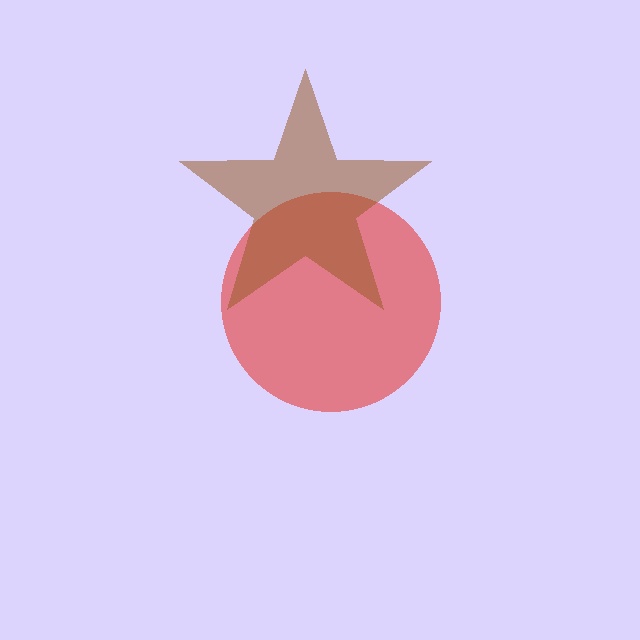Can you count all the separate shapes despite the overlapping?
Yes, there are 2 separate shapes.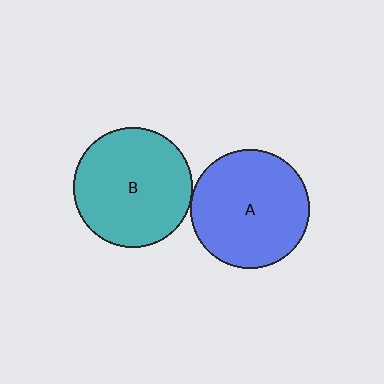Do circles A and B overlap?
Yes.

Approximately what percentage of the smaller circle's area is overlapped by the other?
Approximately 5%.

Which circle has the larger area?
Circle B (teal).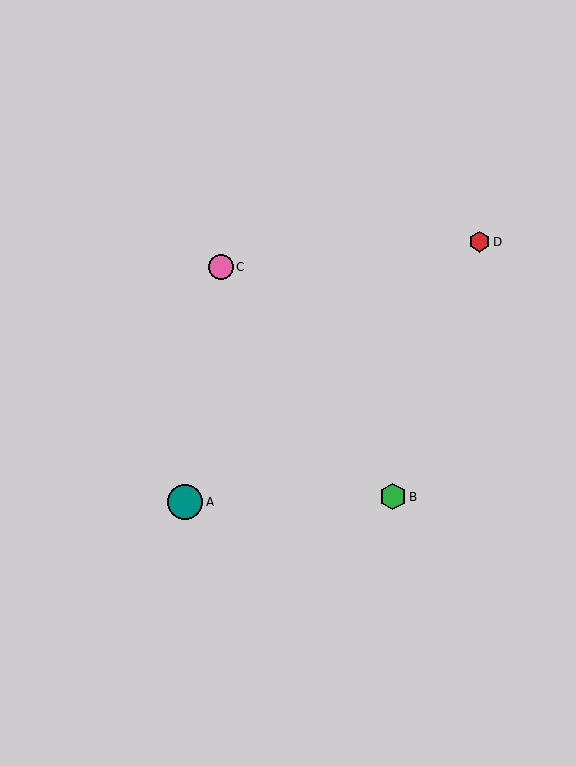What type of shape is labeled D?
Shape D is a red hexagon.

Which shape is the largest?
The teal circle (labeled A) is the largest.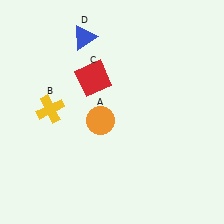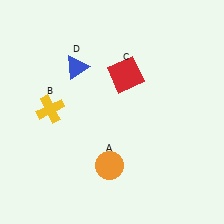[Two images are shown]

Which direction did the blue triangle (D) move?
The blue triangle (D) moved down.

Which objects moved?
The objects that moved are: the orange circle (A), the red square (C), the blue triangle (D).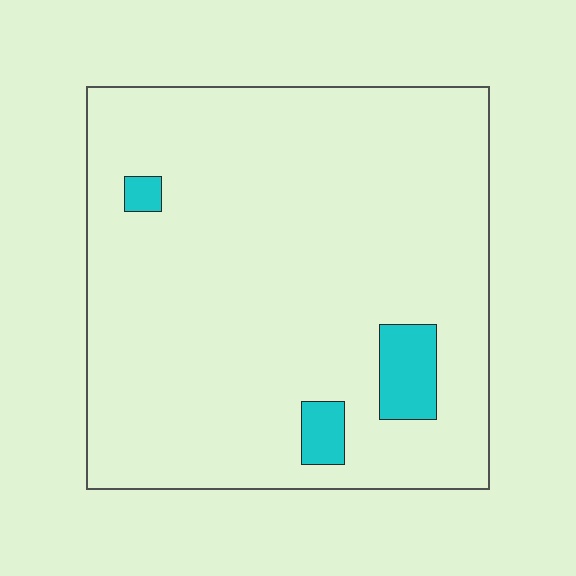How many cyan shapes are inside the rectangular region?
3.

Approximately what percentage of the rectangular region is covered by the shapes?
Approximately 5%.